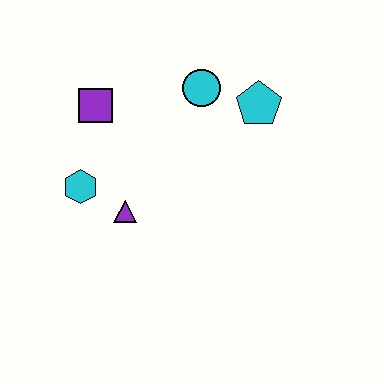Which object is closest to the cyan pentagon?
The cyan circle is closest to the cyan pentagon.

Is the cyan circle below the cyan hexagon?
No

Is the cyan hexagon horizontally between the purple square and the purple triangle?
No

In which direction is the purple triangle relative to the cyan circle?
The purple triangle is below the cyan circle.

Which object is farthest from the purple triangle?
The cyan pentagon is farthest from the purple triangle.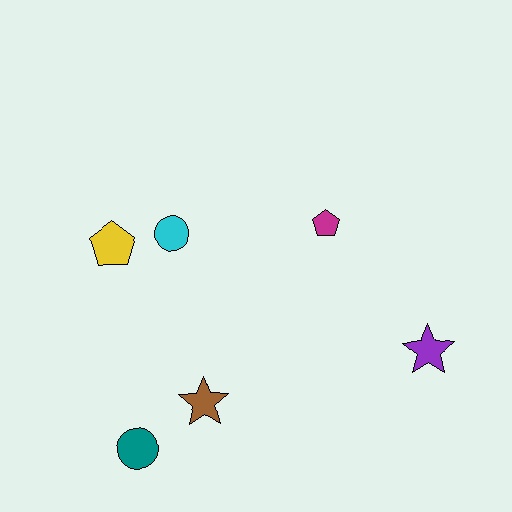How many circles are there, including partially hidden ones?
There are 2 circles.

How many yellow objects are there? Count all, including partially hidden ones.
There is 1 yellow object.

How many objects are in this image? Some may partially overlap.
There are 6 objects.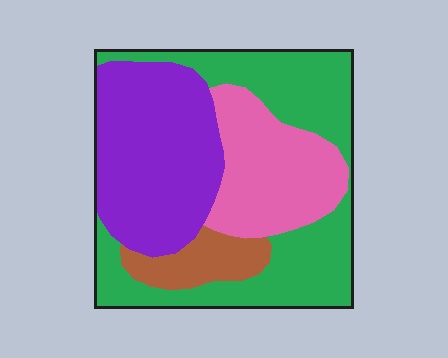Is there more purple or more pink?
Purple.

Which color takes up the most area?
Green, at roughly 40%.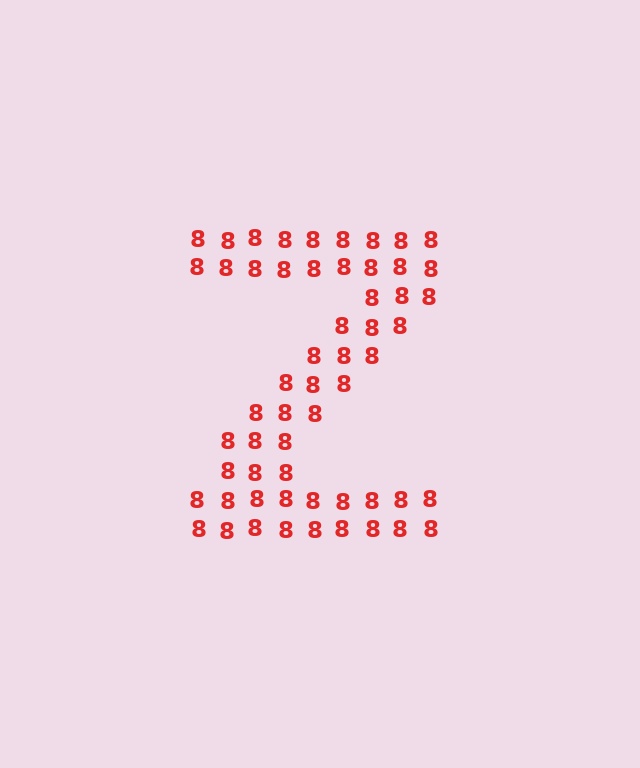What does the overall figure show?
The overall figure shows the letter Z.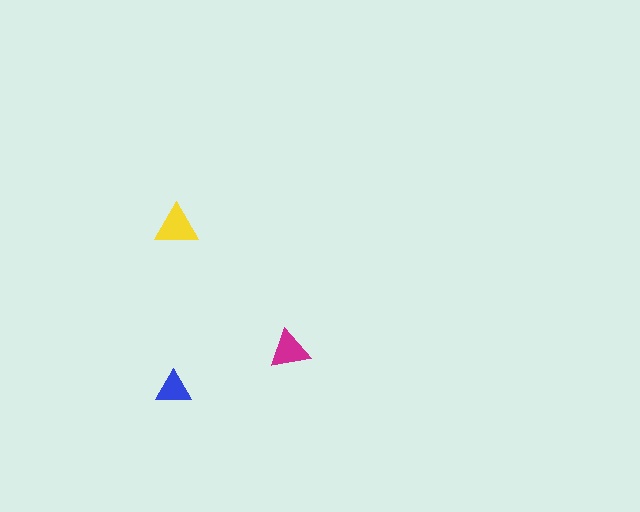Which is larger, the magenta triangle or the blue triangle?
The magenta one.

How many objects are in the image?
There are 3 objects in the image.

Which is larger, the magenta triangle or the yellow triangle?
The yellow one.